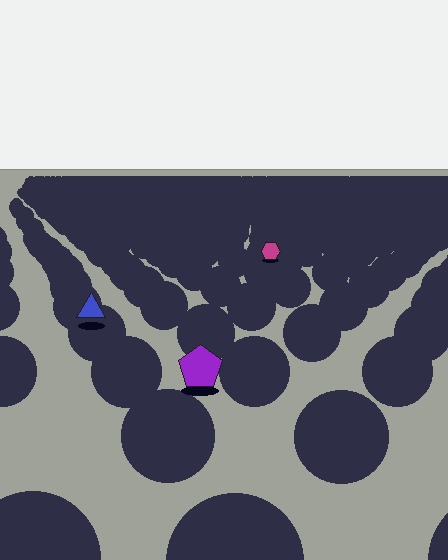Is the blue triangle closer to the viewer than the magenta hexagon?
Yes. The blue triangle is closer — you can tell from the texture gradient: the ground texture is coarser near it.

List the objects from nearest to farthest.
From nearest to farthest: the purple pentagon, the blue triangle, the magenta hexagon.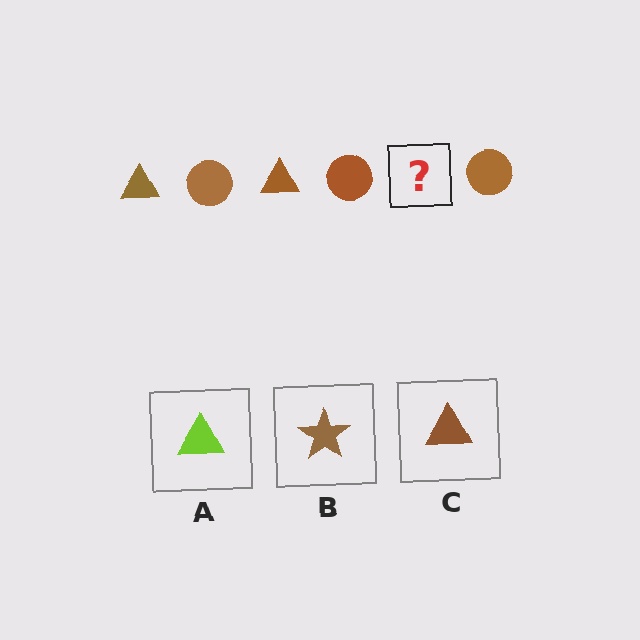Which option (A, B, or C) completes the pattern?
C.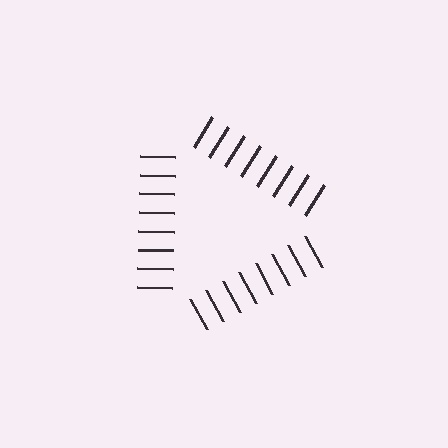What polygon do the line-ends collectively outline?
An illusory triangle — the line segments terminate on its edges but no continuous stroke is drawn.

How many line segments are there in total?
24 — 8 along each of the 3 edges.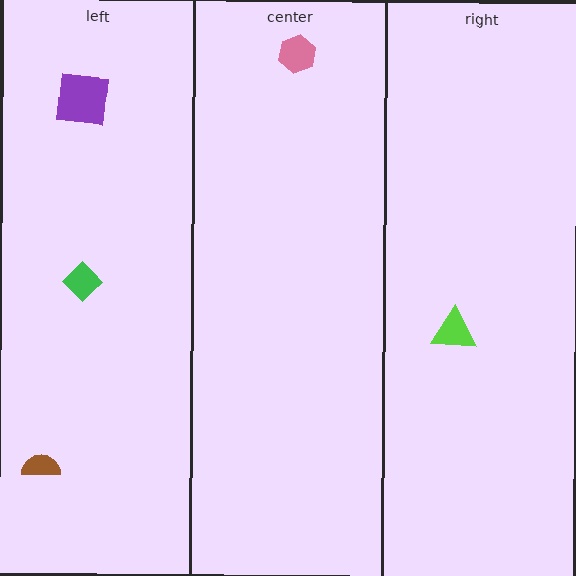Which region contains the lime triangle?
The right region.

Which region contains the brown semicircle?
The left region.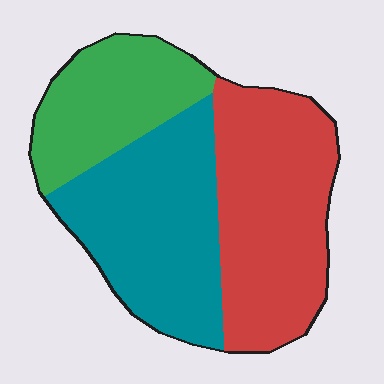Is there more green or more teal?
Teal.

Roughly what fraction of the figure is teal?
Teal takes up between a quarter and a half of the figure.